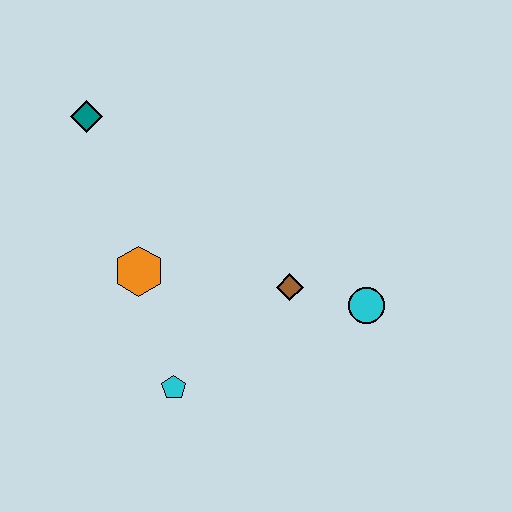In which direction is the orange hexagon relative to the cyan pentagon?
The orange hexagon is above the cyan pentagon.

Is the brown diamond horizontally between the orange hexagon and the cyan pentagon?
No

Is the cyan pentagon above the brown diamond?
No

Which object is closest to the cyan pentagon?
The orange hexagon is closest to the cyan pentagon.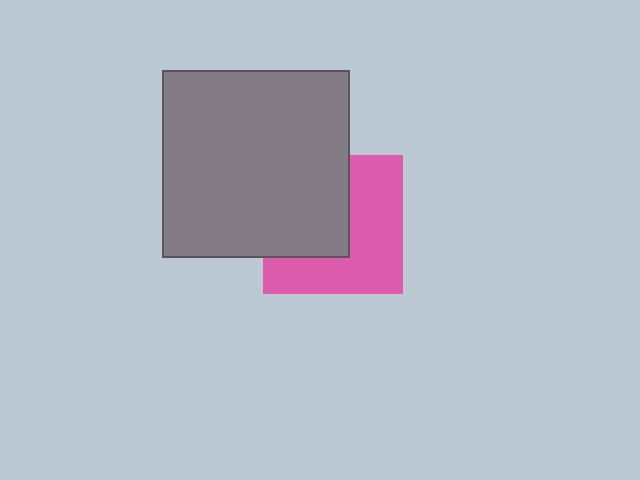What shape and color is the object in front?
The object in front is a gray square.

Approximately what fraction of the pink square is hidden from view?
Roughly 45% of the pink square is hidden behind the gray square.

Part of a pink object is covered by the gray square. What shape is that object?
It is a square.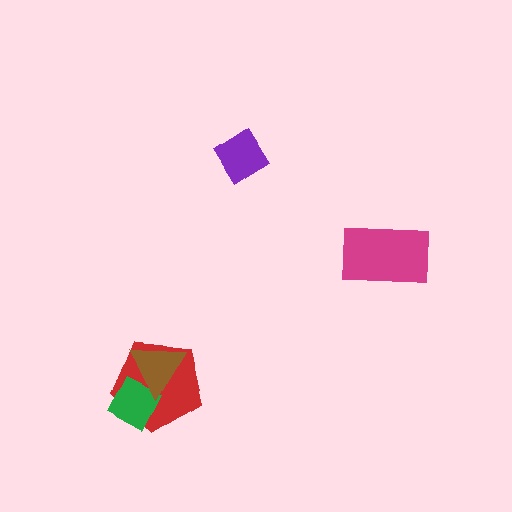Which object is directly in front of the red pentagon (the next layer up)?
The green diamond is directly in front of the red pentagon.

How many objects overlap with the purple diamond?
0 objects overlap with the purple diamond.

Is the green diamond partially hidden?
Yes, it is partially covered by another shape.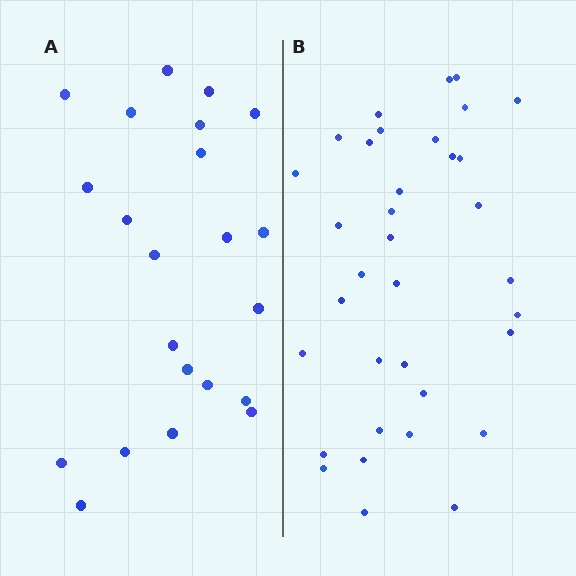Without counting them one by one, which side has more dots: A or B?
Region B (the right region) has more dots.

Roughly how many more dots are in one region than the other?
Region B has approximately 15 more dots than region A.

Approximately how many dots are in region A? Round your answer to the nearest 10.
About 20 dots. (The exact count is 22, which rounds to 20.)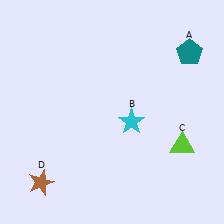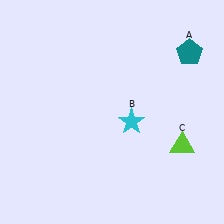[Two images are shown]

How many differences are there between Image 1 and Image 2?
There is 1 difference between the two images.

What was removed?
The brown star (D) was removed in Image 2.